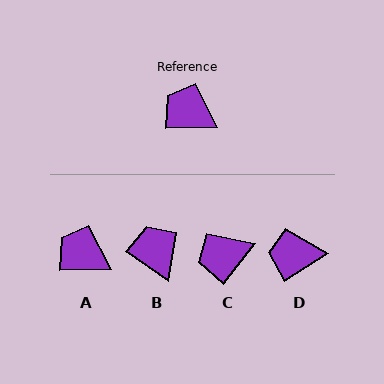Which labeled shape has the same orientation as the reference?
A.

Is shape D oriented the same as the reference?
No, it is off by about 33 degrees.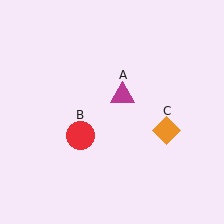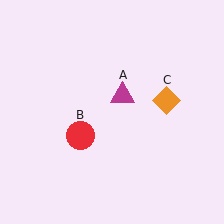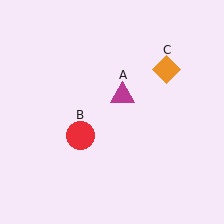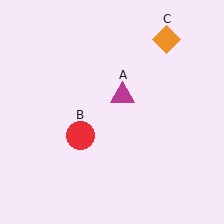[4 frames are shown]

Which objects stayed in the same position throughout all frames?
Magenta triangle (object A) and red circle (object B) remained stationary.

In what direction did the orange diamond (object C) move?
The orange diamond (object C) moved up.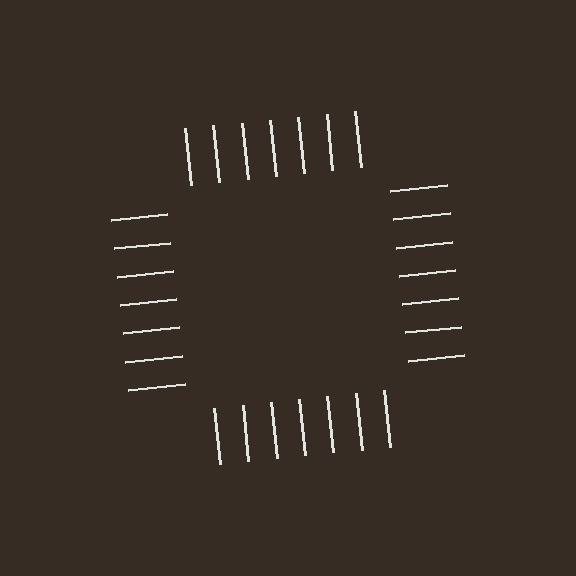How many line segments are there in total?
28 — 7 along each of the 4 edges.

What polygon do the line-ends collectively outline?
An illusory square — the line segments terminate on its edges but no continuous stroke is drawn.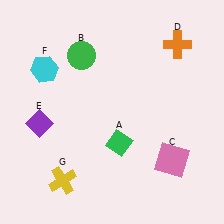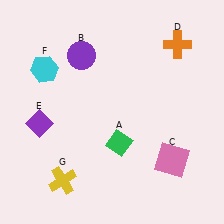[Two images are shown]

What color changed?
The circle (B) changed from green in Image 1 to purple in Image 2.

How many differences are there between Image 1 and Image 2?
There is 1 difference between the two images.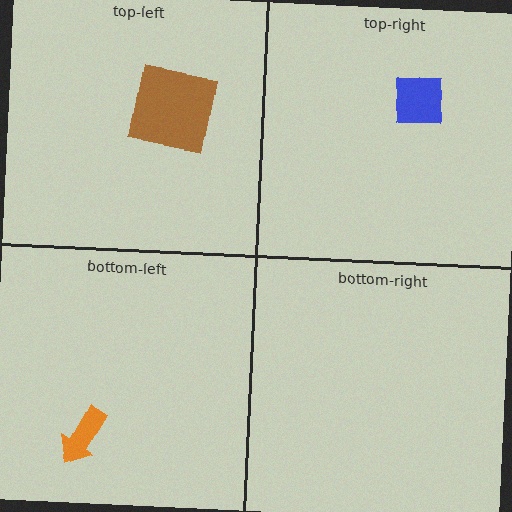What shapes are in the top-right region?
The blue square.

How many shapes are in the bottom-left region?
1.